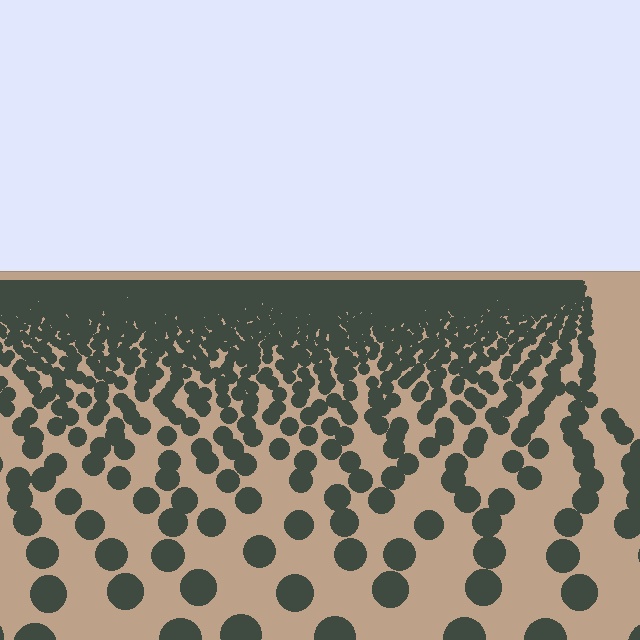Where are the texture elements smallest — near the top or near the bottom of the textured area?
Near the top.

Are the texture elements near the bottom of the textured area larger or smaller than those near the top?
Larger. Near the bottom, elements are closer to the viewer and appear at a bigger on-screen size.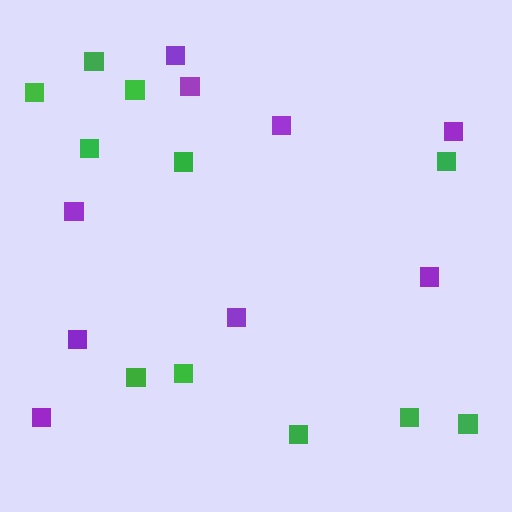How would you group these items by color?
There are 2 groups: one group of green squares (11) and one group of purple squares (9).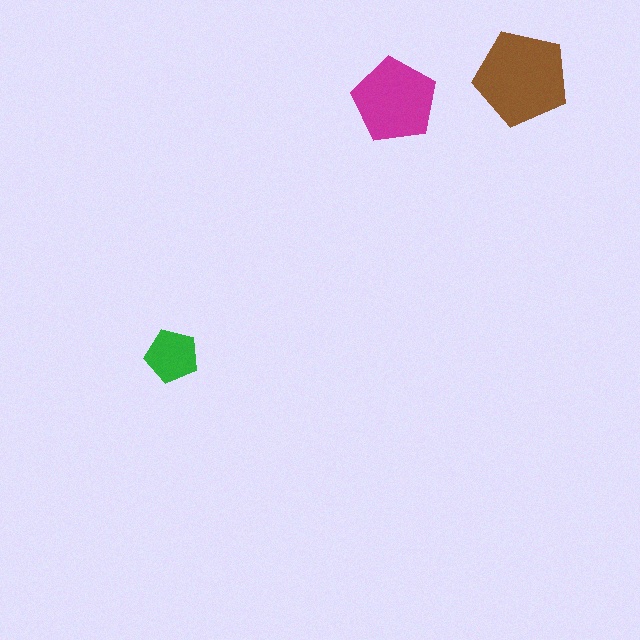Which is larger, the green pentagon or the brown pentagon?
The brown one.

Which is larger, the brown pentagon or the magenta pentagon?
The brown one.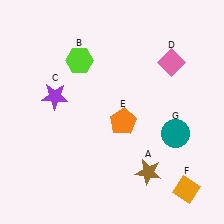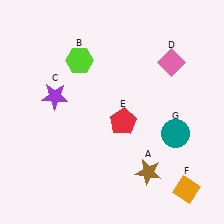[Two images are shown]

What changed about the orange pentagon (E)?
In Image 1, E is orange. In Image 2, it changed to red.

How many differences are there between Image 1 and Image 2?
There is 1 difference between the two images.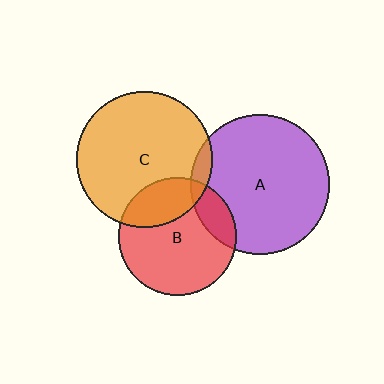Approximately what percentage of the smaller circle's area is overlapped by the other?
Approximately 5%.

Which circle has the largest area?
Circle A (purple).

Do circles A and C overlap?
Yes.